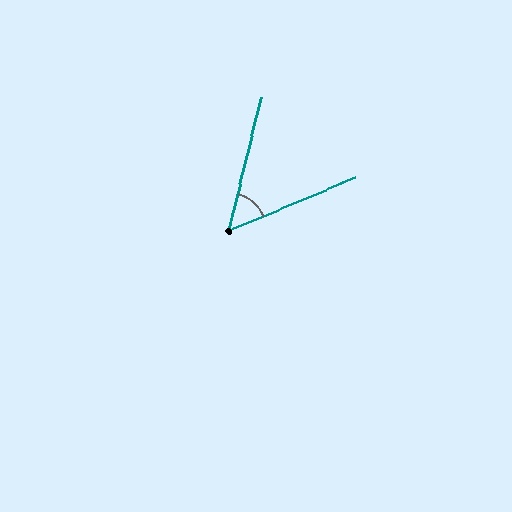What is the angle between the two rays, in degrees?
Approximately 54 degrees.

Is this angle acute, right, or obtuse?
It is acute.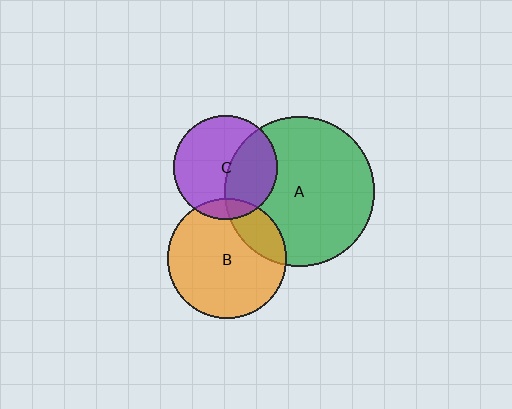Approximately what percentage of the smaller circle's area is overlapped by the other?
Approximately 10%.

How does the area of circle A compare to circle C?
Approximately 2.1 times.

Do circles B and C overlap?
Yes.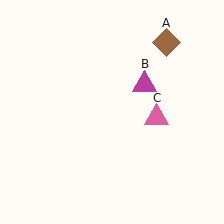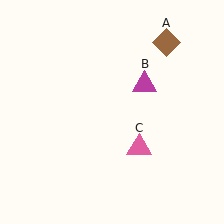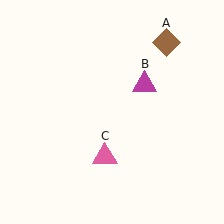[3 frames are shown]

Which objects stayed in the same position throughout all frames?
Brown diamond (object A) and magenta triangle (object B) remained stationary.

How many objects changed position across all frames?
1 object changed position: pink triangle (object C).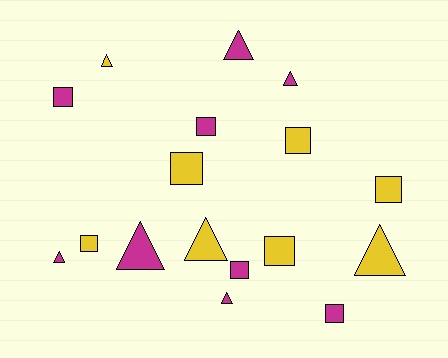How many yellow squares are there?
There are 5 yellow squares.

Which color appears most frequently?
Magenta, with 9 objects.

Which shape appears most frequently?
Square, with 9 objects.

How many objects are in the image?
There are 17 objects.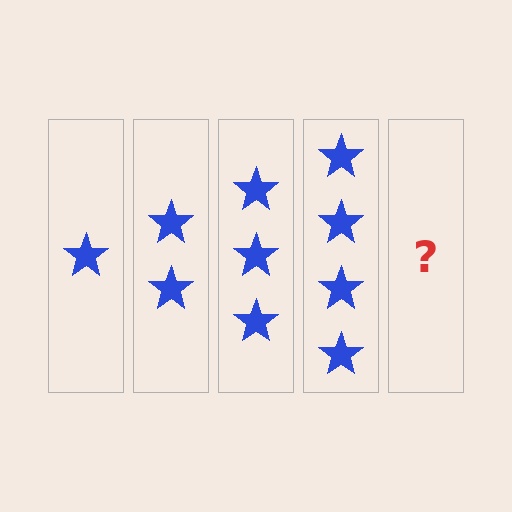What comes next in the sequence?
The next element should be 5 stars.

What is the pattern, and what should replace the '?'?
The pattern is that each step adds one more star. The '?' should be 5 stars.